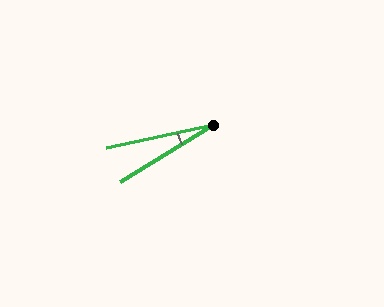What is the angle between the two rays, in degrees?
Approximately 20 degrees.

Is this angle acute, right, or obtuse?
It is acute.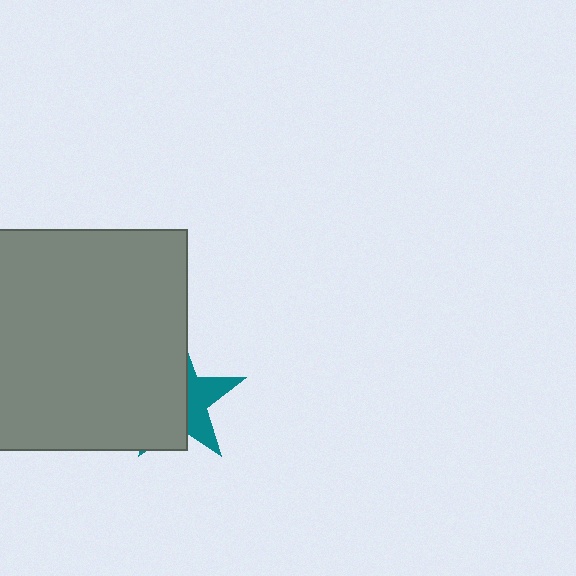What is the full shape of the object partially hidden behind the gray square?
The partially hidden object is a teal star.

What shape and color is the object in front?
The object in front is a gray square.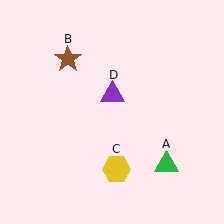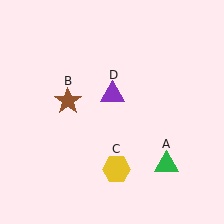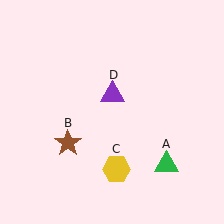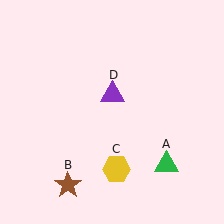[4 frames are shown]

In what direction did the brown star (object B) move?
The brown star (object B) moved down.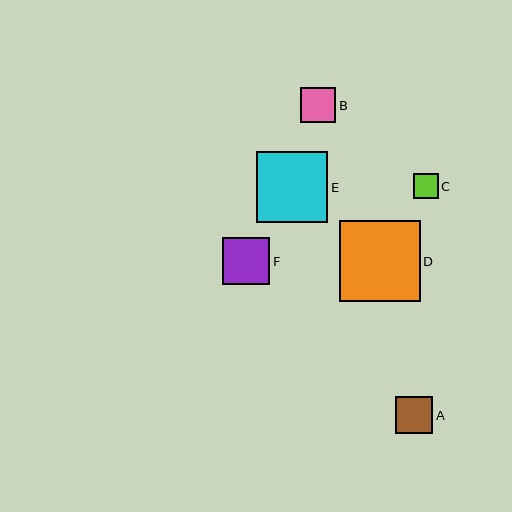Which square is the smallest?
Square C is the smallest with a size of approximately 25 pixels.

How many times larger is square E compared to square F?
Square E is approximately 1.5 times the size of square F.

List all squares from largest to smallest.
From largest to smallest: D, E, F, A, B, C.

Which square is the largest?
Square D is the largest with a size of approximately 81 pixels.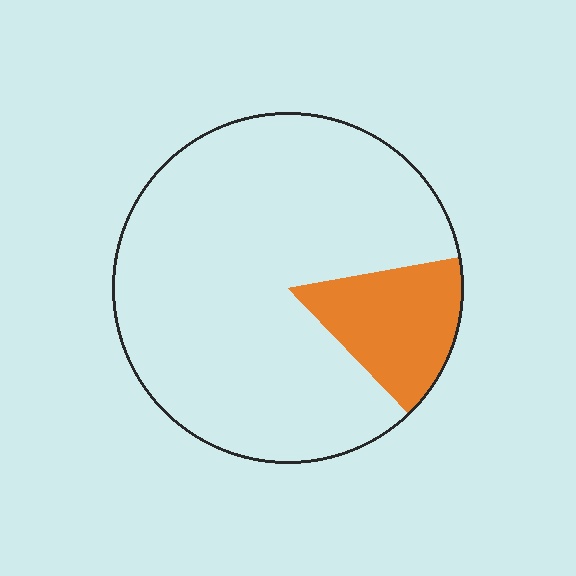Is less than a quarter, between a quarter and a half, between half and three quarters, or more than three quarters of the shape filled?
Less than a quarter.